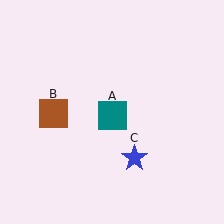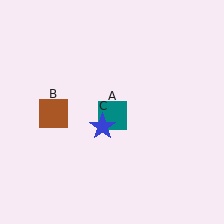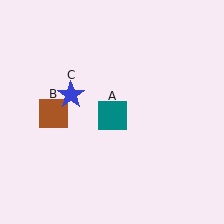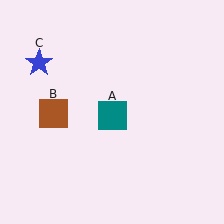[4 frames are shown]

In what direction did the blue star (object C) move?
The blue star (object C) moved up and to the left.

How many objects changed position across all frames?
1 object changed position: blue star (object C).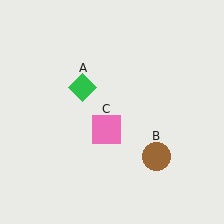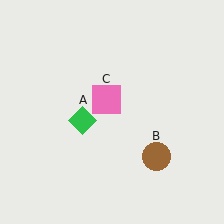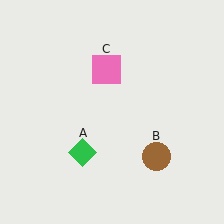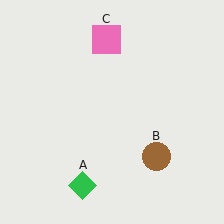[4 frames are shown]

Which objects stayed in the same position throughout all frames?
Brown circle (object B) remained stationary.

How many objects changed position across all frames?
2 objects changed position: green diamond (object A), pink square (object C).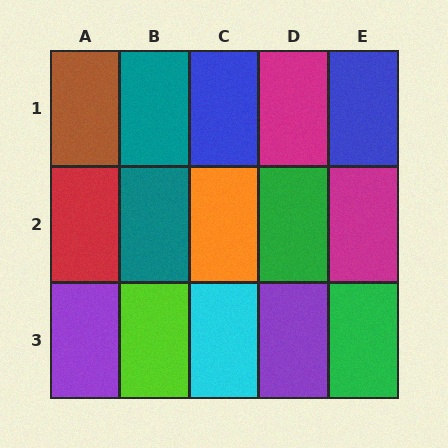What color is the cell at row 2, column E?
Magenta.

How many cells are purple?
2 cells are purple.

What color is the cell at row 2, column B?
Teal.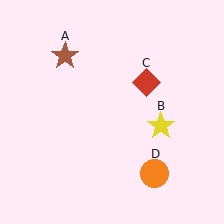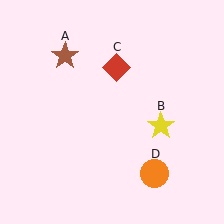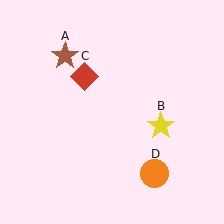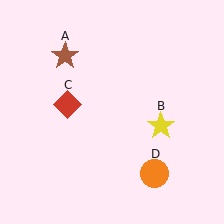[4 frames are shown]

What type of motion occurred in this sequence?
The red diamond (object C) rotated counterclockwise around the center of the scene.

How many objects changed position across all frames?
1 object changed position: red diamond (object C).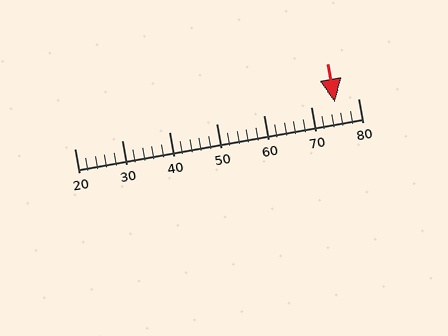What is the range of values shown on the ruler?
The ruler shows values from 20 to 80.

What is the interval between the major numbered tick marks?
The major tick marks are spaced 10 units apart.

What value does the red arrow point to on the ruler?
The red arrow points to approximately 75.